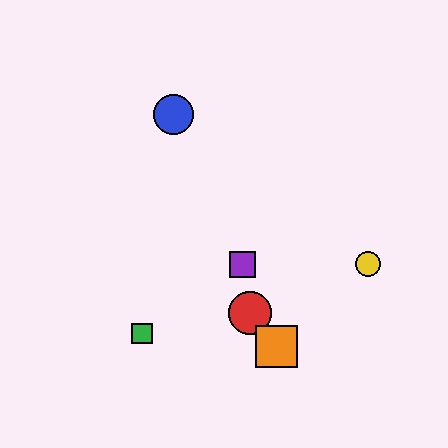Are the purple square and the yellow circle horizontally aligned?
Yes, both are at y≈264.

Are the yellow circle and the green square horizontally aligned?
No, the yellow circle is at y≈264 and the green square is at y≈333.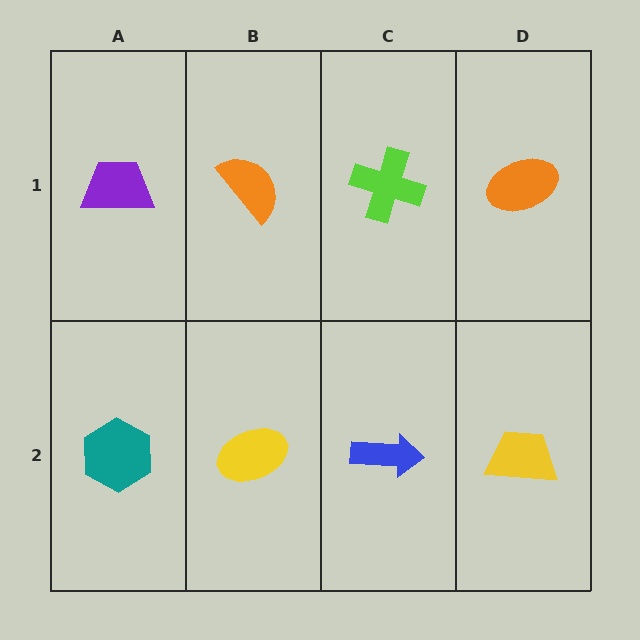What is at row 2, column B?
A yellow ellipse.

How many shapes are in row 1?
4 shapes.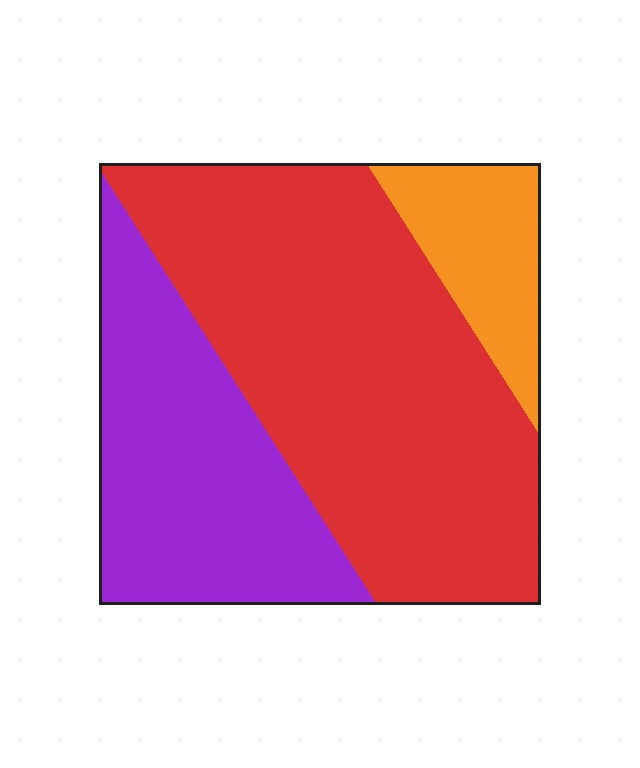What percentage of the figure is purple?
Purple covers about 30% of the figure.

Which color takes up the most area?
Red, at roughly 55%.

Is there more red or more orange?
Red.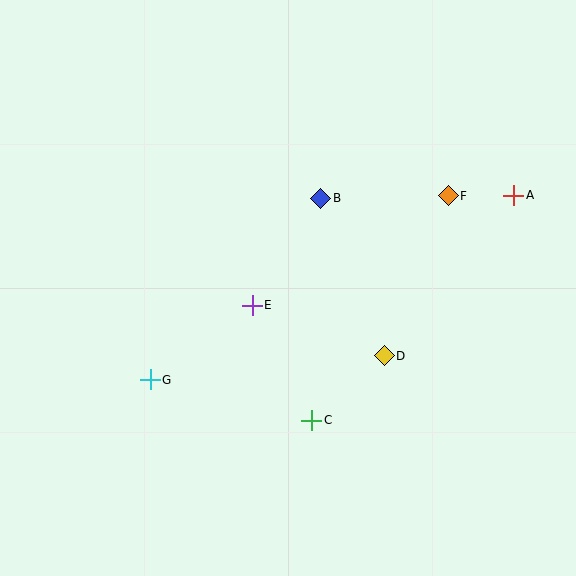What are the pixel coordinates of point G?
Point G is at (150, 380).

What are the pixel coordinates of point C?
Point C is at (312, 420).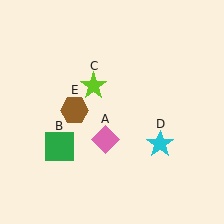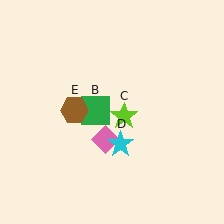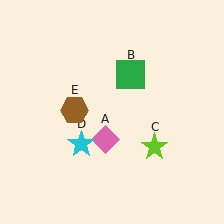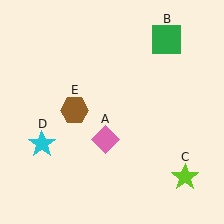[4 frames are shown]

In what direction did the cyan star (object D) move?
The cyan star (object D) moved left.